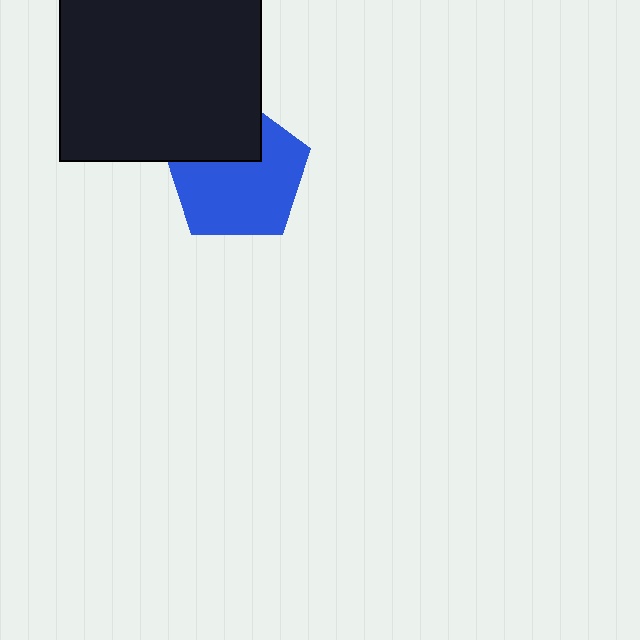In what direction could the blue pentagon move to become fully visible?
The blue pentagon could move down. That would shift it out from behind the black square entirely.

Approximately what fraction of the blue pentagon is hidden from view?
Roughly 30% of the blue pentagon is hidden behind the black square.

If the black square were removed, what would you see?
You would see the complete blue pentagon.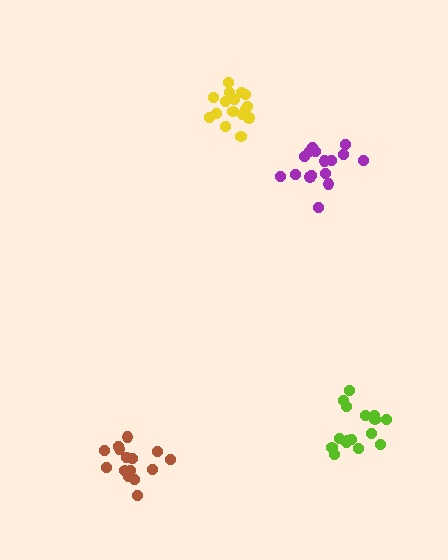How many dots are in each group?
Group 1: 16 dots, Group 2: 16 dots, Group 3: 16 dots, Group 4: 16 dots (64 total).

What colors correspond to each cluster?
The clusters are colored: yellow, lime, purple, brown.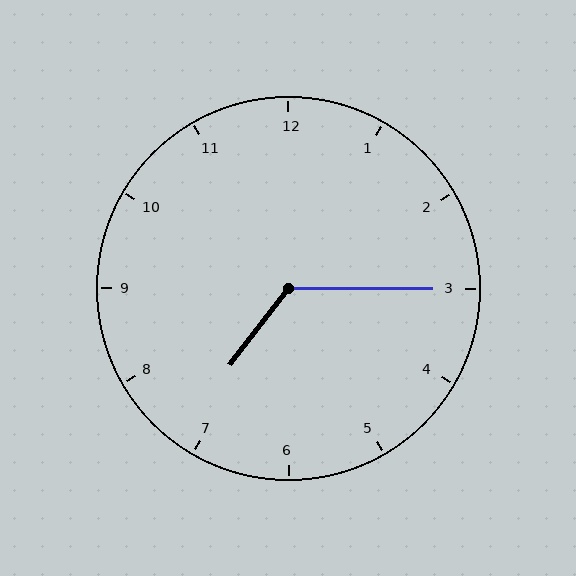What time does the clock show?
7:15.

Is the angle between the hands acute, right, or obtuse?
It is obtuse.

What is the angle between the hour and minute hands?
Approximately 128 degrees.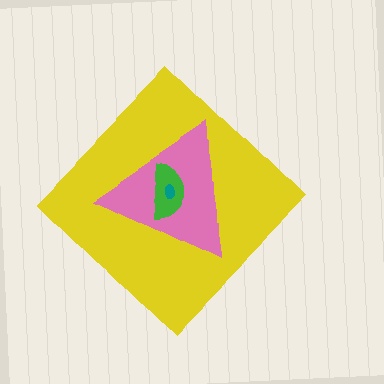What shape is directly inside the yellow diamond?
The pink triangle.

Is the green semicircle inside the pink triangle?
Yes.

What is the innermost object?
The teal ellipse.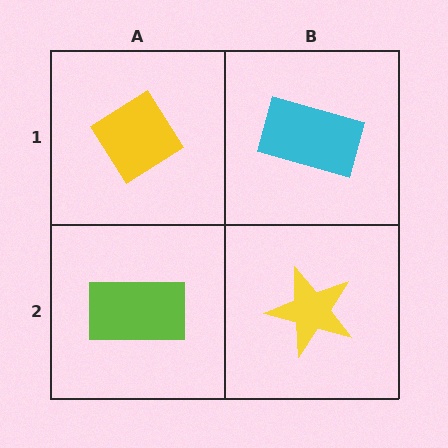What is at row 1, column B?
A cyan rectangle.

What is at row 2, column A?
A lime rectangle.